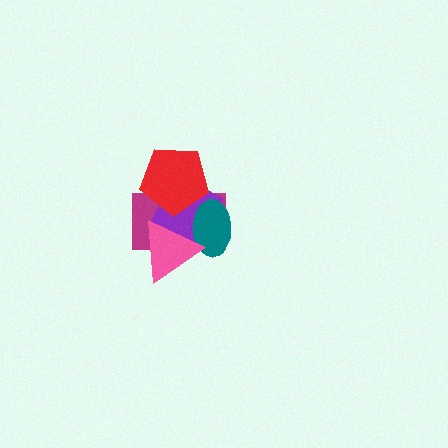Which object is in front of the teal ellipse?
The pink triangle is in front of the teal ellipse.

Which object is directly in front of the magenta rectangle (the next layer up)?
The purple square is directly in front of the magenta rectangle.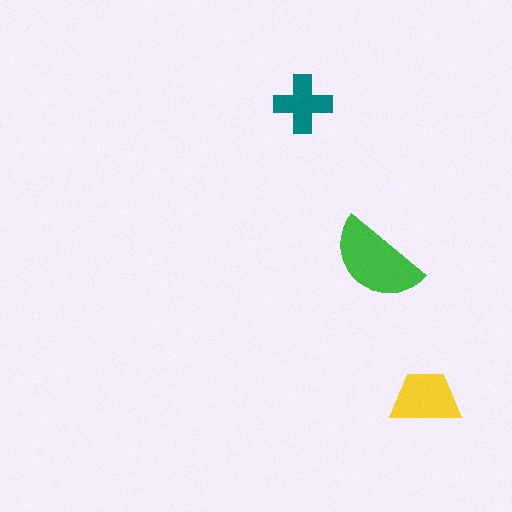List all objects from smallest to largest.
The teal cross, the yellow trapezoid, the green semicircle.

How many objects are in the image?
There are 3 objects in the image.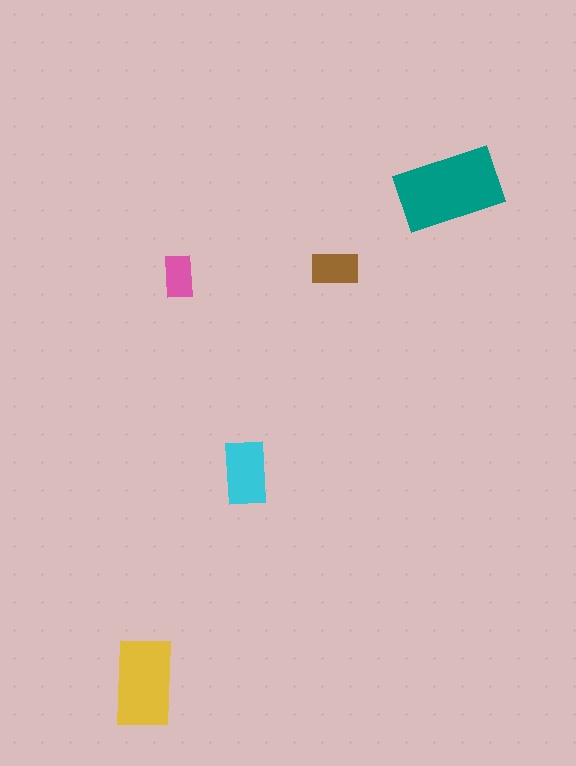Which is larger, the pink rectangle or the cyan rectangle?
The cyan one.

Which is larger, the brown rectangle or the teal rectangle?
The teal one.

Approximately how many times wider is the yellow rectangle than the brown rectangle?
About 2 times wider.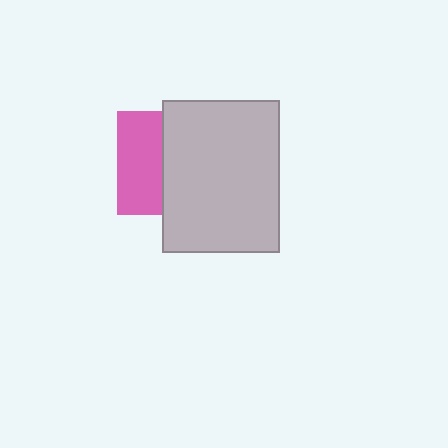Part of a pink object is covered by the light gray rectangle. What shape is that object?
It is a square.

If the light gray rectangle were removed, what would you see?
You would see the complete pink square.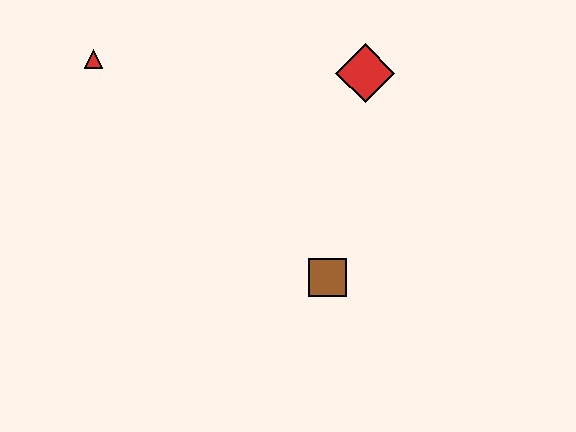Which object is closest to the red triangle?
The red diamond is closest to the red triangle.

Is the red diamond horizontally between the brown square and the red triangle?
No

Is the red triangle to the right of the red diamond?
No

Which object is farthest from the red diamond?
The red triangle is farthest from the red diamond.